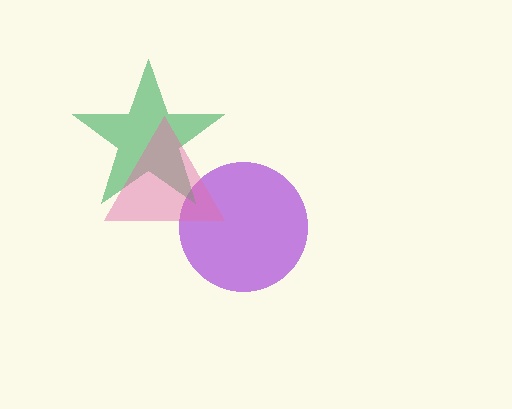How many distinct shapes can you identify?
There are 3 distinct shapes: a purple circle, a green star, a pink triangle.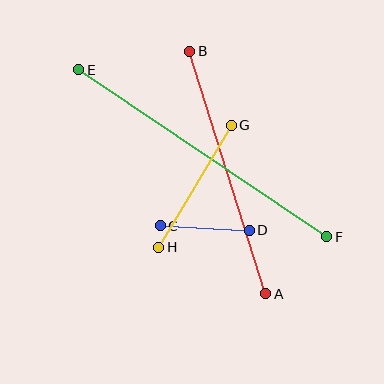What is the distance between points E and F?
The distance is approximately 299 pixels.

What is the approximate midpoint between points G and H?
The midpoint is at approximately (195, 186) pixels.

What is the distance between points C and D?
The distance is approximately 89 pixels.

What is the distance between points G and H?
The distance is approximately 142 pixels.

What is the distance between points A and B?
The distance is approximately 254 pixels.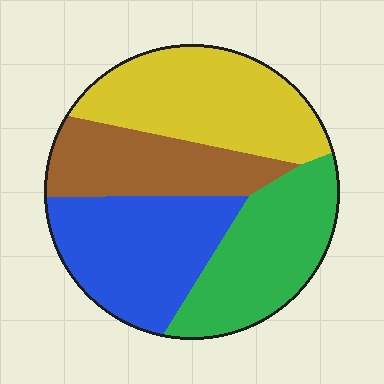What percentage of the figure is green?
Green takes up about one quarter (1/4) of the figure.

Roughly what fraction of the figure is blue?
Blue takes up about one quarter (1/4) of the figure.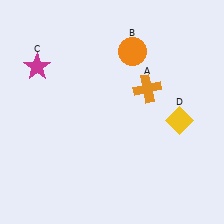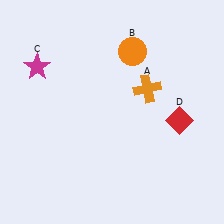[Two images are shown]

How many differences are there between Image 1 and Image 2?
There is 1 difference between the two images.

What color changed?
The diamond (D) changed from yellow in Image 1 to red in Image 2.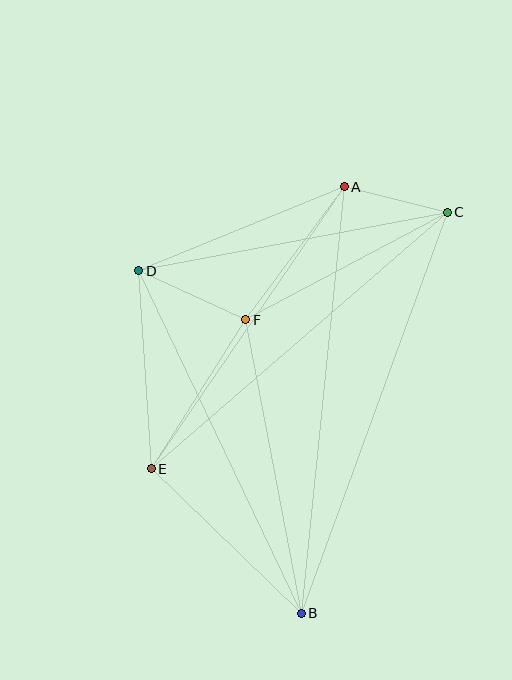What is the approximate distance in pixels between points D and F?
The distance between D and F is approximately 118 pixels.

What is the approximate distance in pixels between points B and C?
The distance between B and C is approximately 427 pixels.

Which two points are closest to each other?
Points A and C are closest to each other.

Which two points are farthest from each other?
Points A and B are farthest from each other.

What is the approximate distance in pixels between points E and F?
The distance between E and F is approximately 177 pixels.